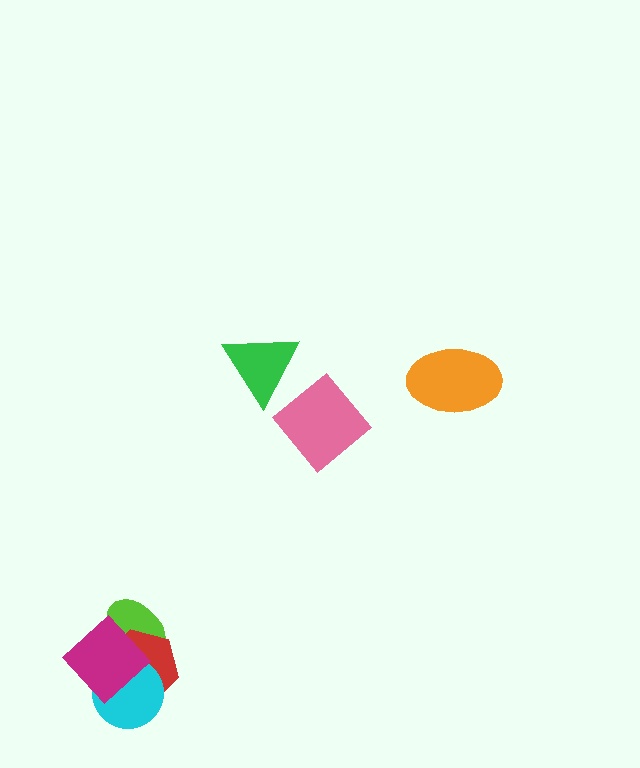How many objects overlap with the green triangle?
1 object overlaps with the green triangle.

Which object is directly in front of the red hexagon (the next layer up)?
The cyan circle is directly in front of the red hexagon.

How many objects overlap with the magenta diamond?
3 objects overlap with the magenta diamond.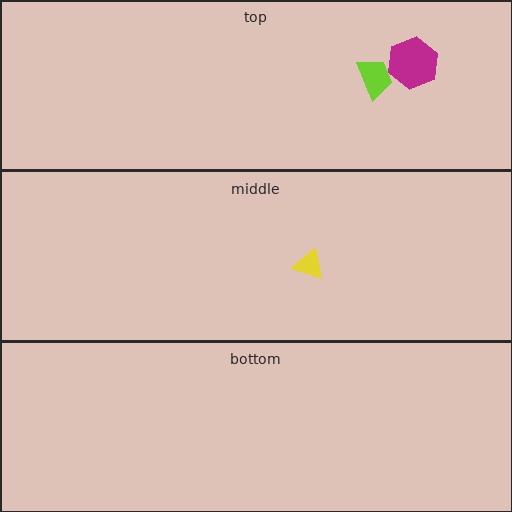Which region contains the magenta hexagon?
The top region.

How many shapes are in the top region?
2.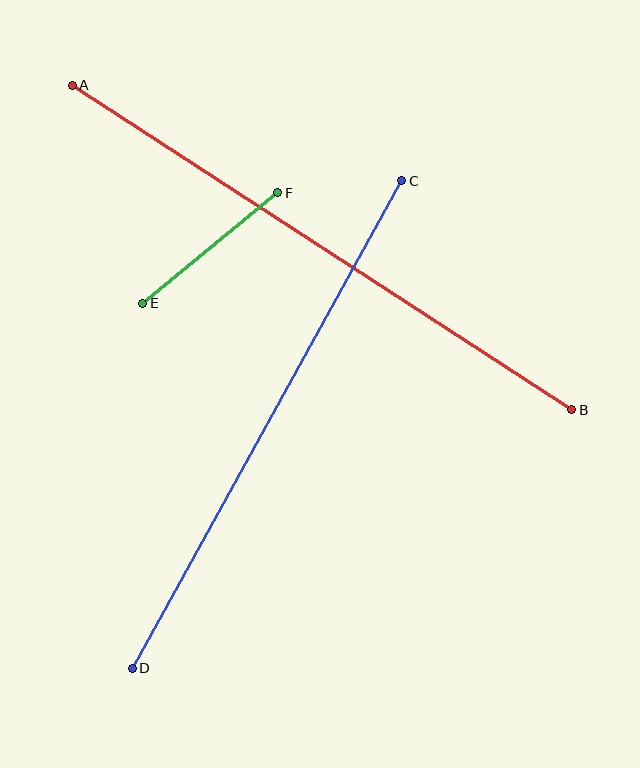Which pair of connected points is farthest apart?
Points A and B are farthest apart.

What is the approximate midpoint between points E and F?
The midpoint is at approximately (210, 248) pixels.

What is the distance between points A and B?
The distance is approximately 596 pixels.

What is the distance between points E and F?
The distance is approximately 174 pixels.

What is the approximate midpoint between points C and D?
The midpoint is at approximately (267, 424) pixels.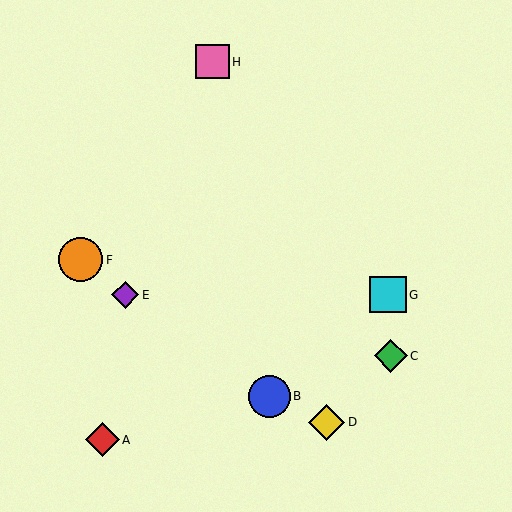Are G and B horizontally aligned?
No, G is at y≈295 and B is at y≈396.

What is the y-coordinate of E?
Object E is at y≈295.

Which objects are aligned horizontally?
Objects E, G are aligned horizontally.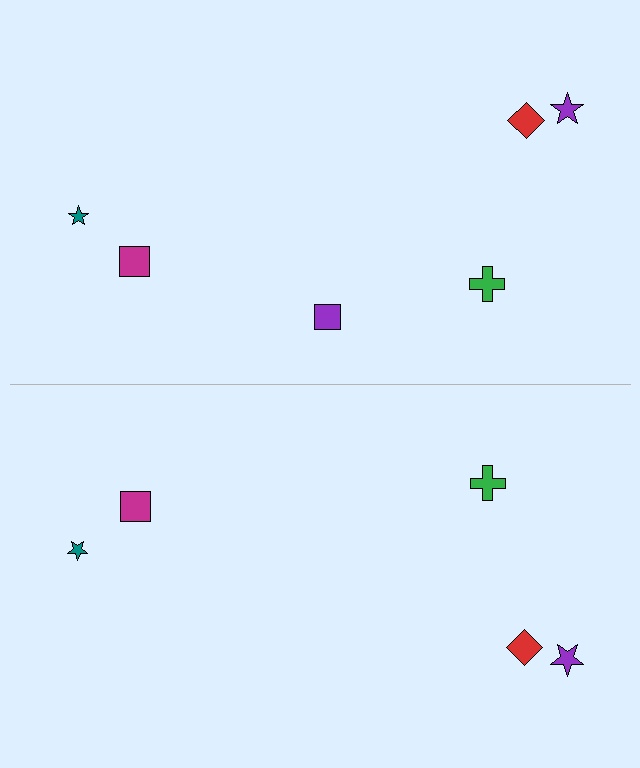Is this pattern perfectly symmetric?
No, the pattern is not perfectly symmetric. A purple square is missing from the bottom side.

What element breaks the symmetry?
A purple square is missing from the bottom side.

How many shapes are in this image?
There are 11 shapes in this image.